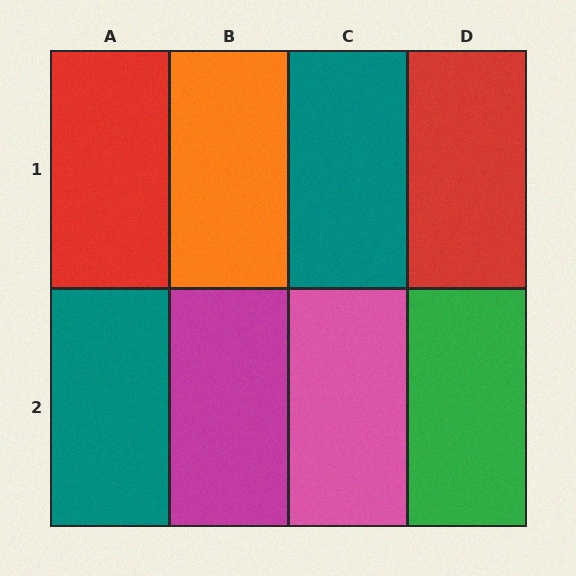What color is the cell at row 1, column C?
Teal.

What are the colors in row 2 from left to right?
Teal, magenta, pink, green.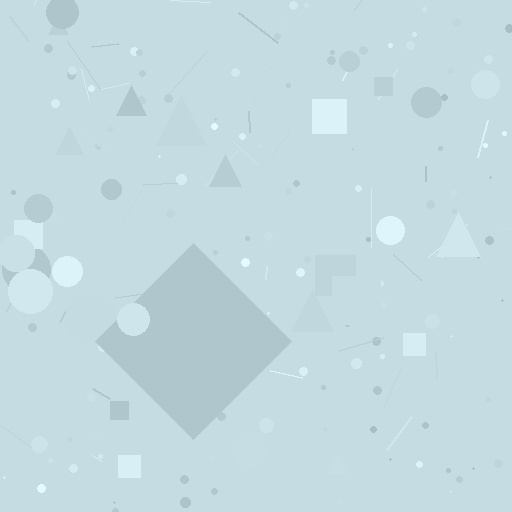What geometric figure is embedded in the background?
A diamond is embedded in the background.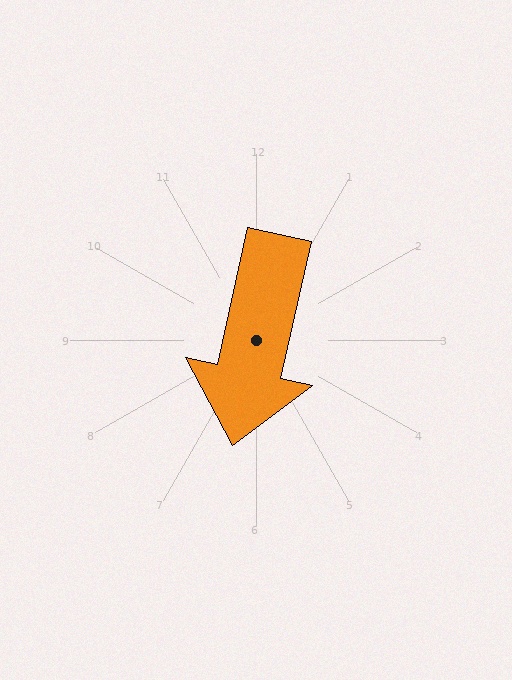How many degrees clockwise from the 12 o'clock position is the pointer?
Approximately 192 degrees.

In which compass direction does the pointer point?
South.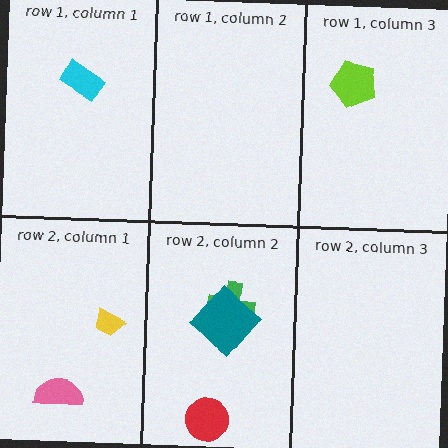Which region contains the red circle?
The row 2, column 2 region.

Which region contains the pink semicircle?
The row 2, column 1 region.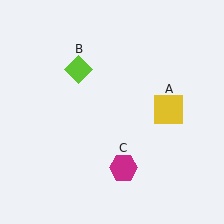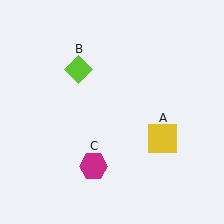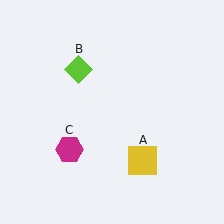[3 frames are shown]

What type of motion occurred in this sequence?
The yellow square (object A), magenta hexagon (object C) rotated clockwise around the center of the scene.